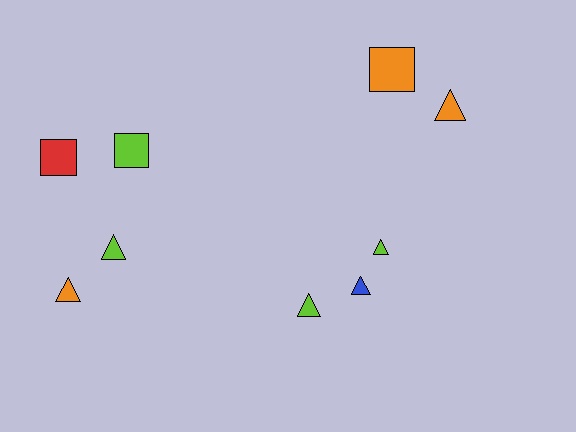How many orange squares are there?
There is 1 orange square.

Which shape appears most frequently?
Triangle, with 6 objects.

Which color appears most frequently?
Lime, with 4 objects.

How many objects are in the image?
There are 9 objects.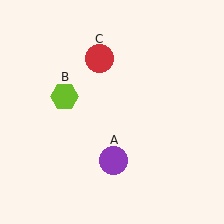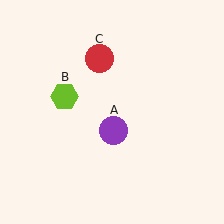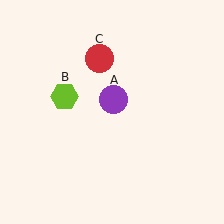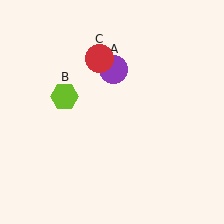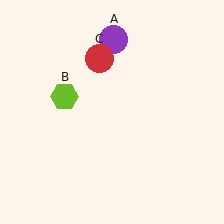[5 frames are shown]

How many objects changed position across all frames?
1 object changed position: purple circle (object A).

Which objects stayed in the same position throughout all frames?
Lime hexagon (object B) and red circle (object C) remained stationary.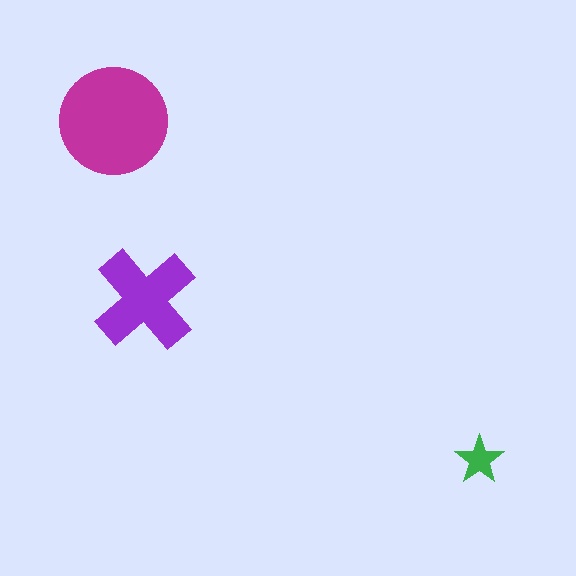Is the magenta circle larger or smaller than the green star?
Larger.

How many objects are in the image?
There are 3 objects in the image.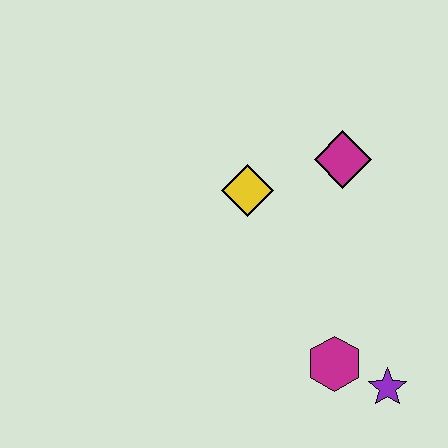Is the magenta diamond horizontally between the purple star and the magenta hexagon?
Yes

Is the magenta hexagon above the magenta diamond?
No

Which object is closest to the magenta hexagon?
The purple star is closest to the magenta hexagon.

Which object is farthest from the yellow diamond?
The purple star is farthest from the yellow diamond.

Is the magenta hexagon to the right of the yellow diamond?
Yes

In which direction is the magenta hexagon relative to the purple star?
The magenta hexagon is to the left of the purple star.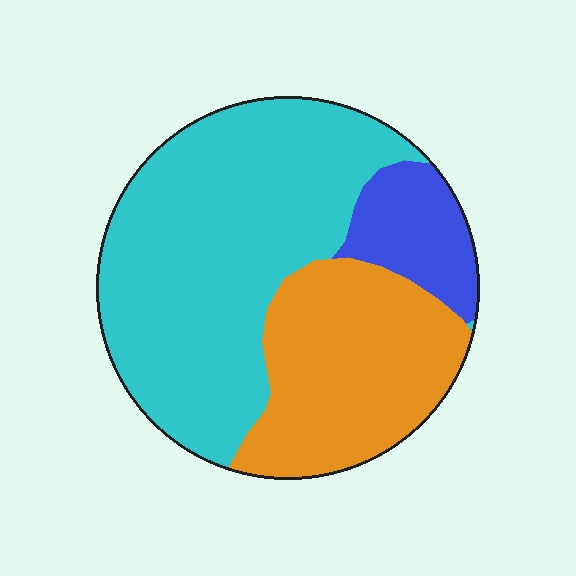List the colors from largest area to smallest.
From largest to smallest: cyan, orange, blue.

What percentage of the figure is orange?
Orange covers around 30% of the figure.